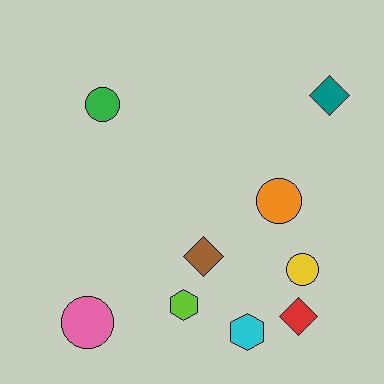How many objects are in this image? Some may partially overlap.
There are 9 objects.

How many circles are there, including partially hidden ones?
There are 4 circles.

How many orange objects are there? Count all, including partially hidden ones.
There is 1 orange object.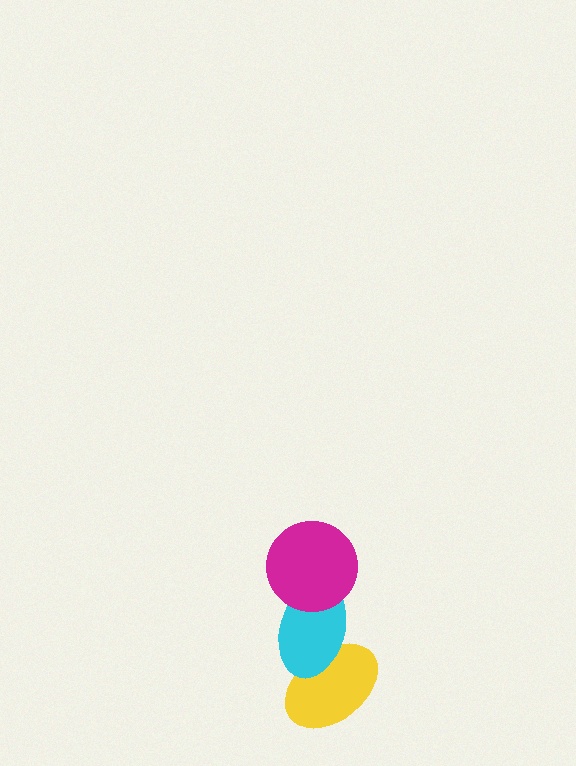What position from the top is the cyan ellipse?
The cyan ellipse is 2nd from the top.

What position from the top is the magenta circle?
The magenta circle is 1st from the top.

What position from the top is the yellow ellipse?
The yellow ellipse is 3rd from the top.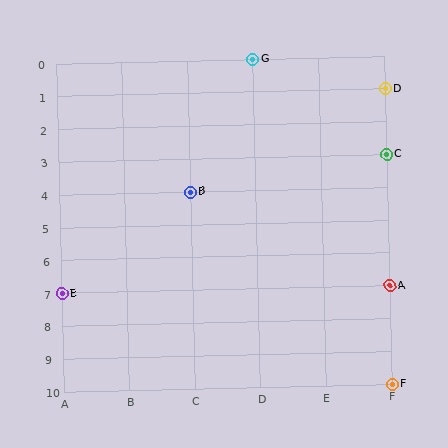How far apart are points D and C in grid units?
Points D and C are 2 rows apart.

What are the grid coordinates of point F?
Point F is at grid coordinates (F, 10).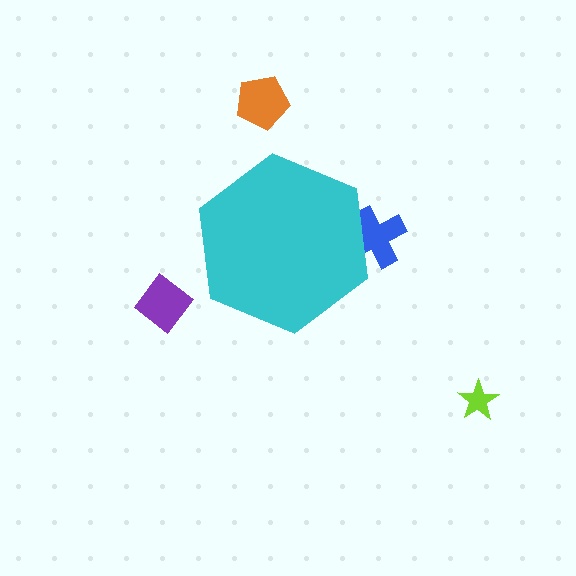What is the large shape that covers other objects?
A cyan hexagon.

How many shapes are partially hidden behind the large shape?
1 shape is partially hidden.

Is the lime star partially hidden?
No, the lime star is fully visible.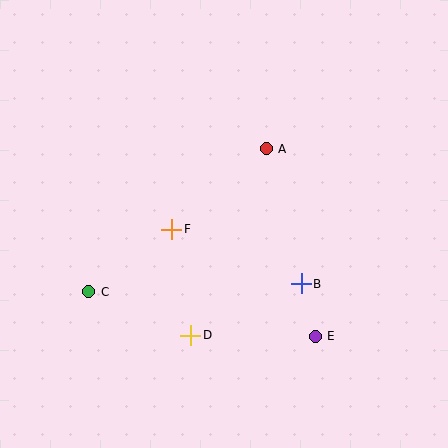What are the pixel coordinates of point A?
Point A is at (266, 149).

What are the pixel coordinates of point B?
Point B is at (301, 284).